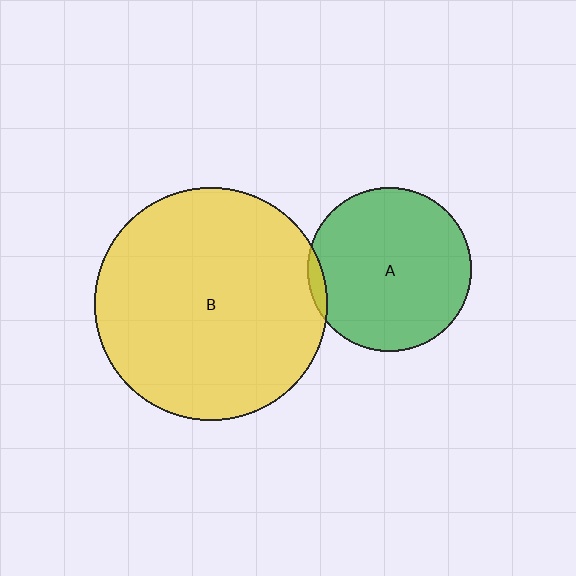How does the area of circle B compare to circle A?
Approximately 2.0 times.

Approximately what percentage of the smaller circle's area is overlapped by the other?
Approximately 5%.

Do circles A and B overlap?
Yes.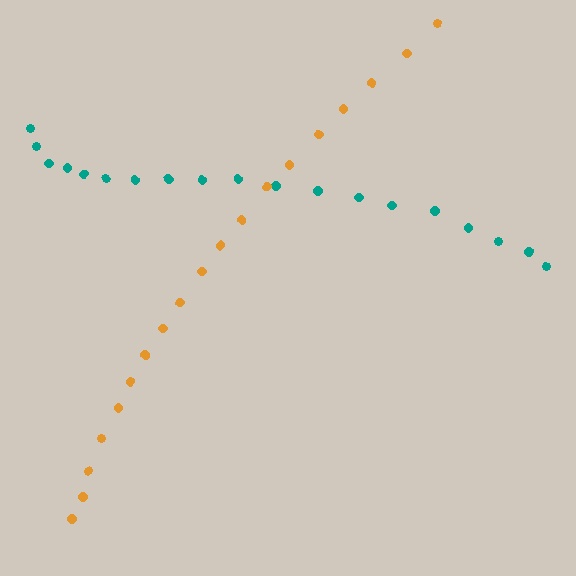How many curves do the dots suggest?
There are 2 distinct paths.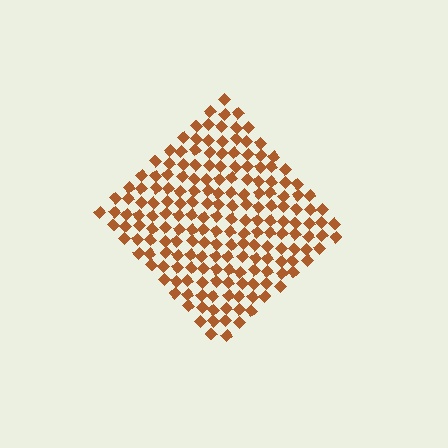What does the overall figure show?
The overall figure shows a diamond.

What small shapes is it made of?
It is made of small diamonds.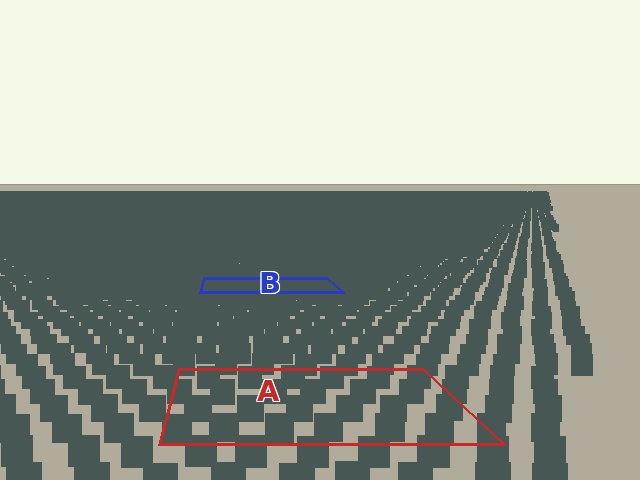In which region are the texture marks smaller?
The texture marks are smaller in region B, because it is farther away.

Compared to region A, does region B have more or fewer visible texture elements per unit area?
Region B has more texture elements per unit area — they are packed more densely because it is farther away.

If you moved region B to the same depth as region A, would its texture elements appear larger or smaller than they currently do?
They would appear larger. At a closer depth, the same texture elements are projected at a bigger on-screen size.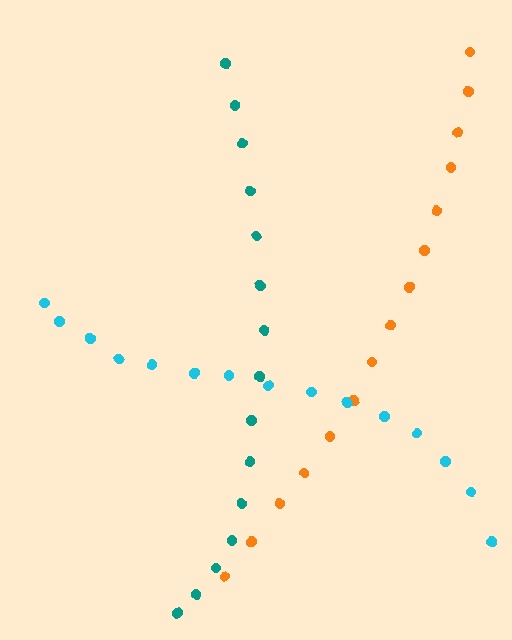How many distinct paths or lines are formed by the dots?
There are 3 distinct paths.